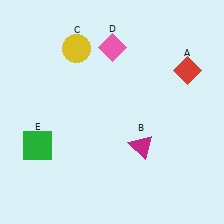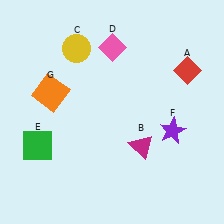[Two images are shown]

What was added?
A purple star (F), an orange square (G) were added in Image 2.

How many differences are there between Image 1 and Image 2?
There are 2 differences between the two images.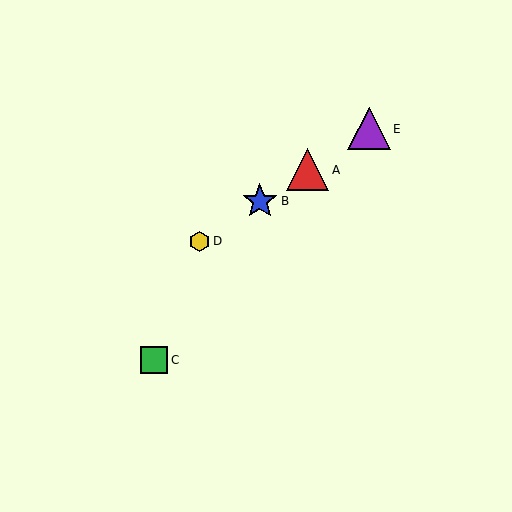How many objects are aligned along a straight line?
4 objects (A, B, D, E) are aligned along a straight line.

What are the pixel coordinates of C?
Object C is at (154, 360).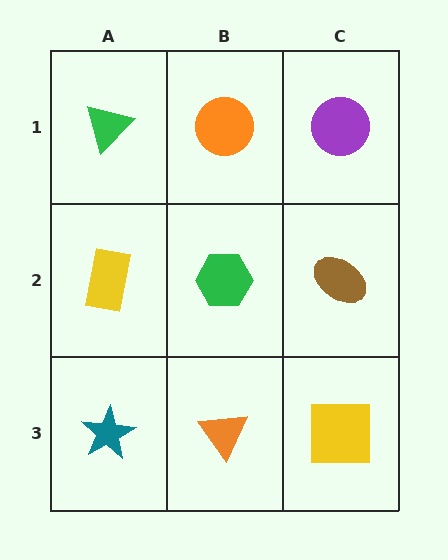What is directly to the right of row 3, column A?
An orange triangle.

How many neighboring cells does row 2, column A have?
3.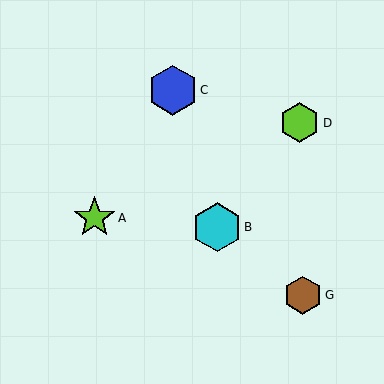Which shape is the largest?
The blue hexagon (labeled C) is the largest.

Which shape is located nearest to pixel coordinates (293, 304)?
The brown hexagon (labeled G) at (303, 295) is nearest to that location.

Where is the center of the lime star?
The center of the lime star is at (95, 218).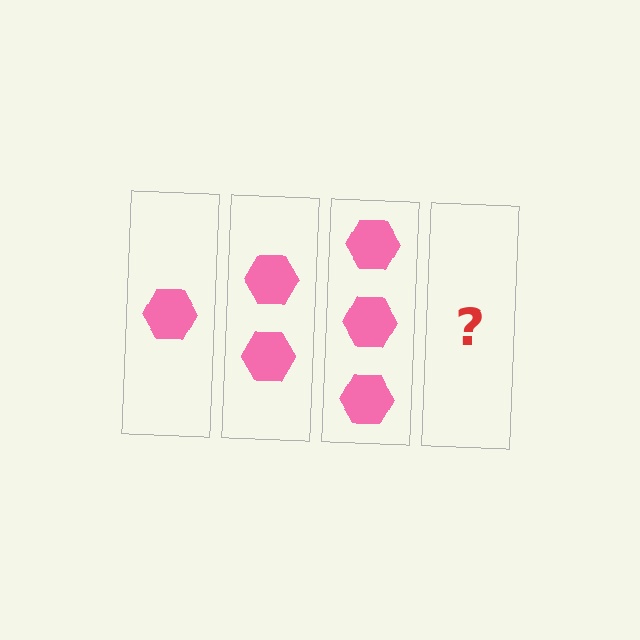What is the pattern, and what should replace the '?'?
The pattern is that each step adds one more hexagon. The '?' should be 4 hexagons.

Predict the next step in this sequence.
The next step is 4 hexagons.